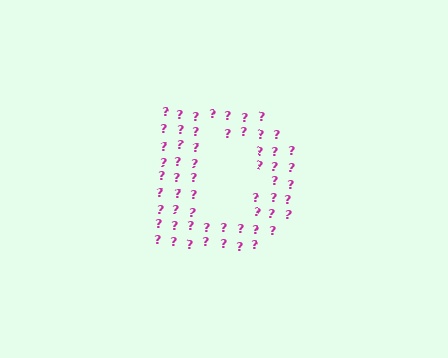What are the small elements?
The small elements are question marks.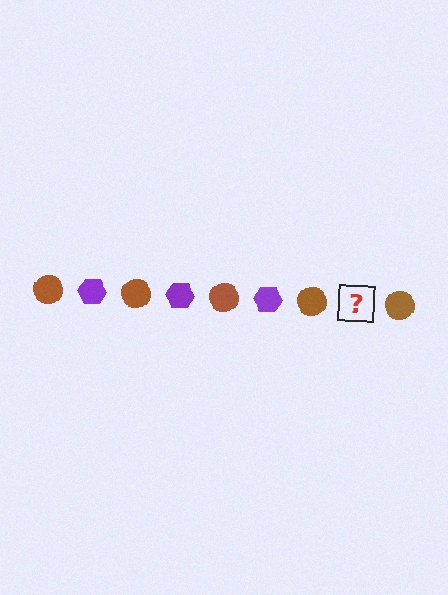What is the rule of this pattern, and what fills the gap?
The rule is that the pattern alternates between brown circle and purple hexagon. The gap should be filled with a purple hexagon.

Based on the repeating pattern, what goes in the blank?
The blank should be a purple hexagon.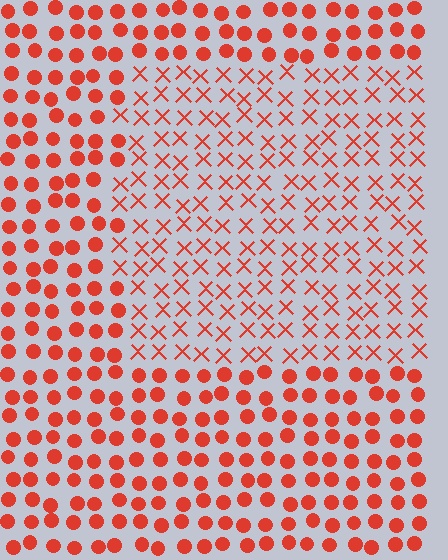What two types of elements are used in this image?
The image uses X marks inside the rectangle region and circles outside it.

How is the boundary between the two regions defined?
The boundary is defined by a change in element shape: X marks inside vs. circles outside. All elements share the same color and spacing.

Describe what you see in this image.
The image is filled with small red elements arranged in a uniform grid. A rectangle-shaped region contains X marks, while the surrounding area contains circles. The boundary is defined purely by the change in element shape.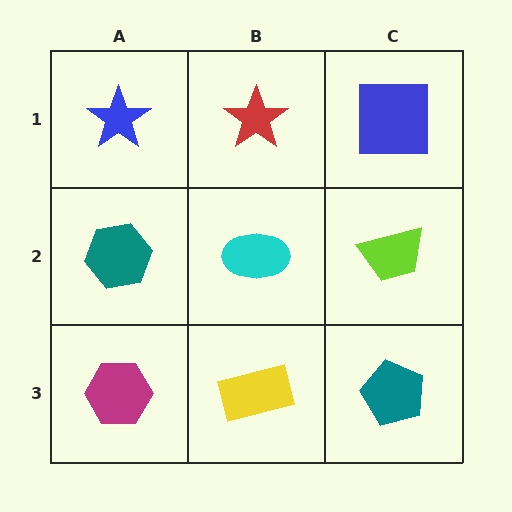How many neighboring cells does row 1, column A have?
2.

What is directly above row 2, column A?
A blue star.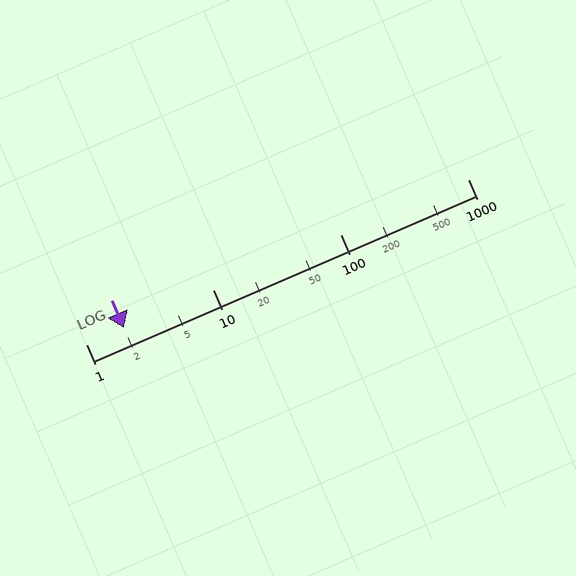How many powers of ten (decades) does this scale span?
The scale spans 3 decades, from 1 to 1000.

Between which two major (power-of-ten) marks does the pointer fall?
The pointer is between 1 and 10.